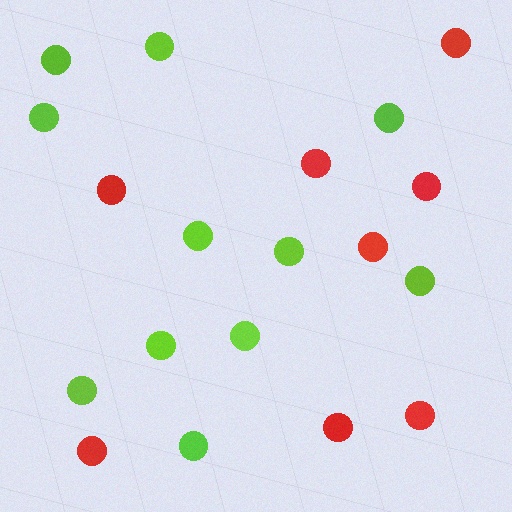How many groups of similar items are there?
There are 2 groups: one group of red circles (8) and one group of lime circles (11).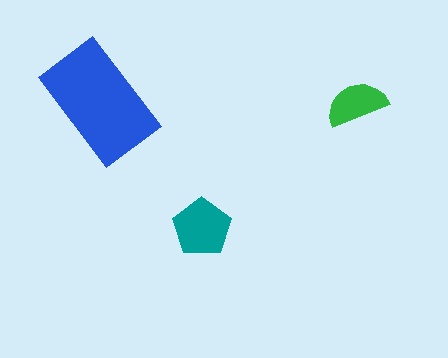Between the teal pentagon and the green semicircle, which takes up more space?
The teal pentagon.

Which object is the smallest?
The green semicircle.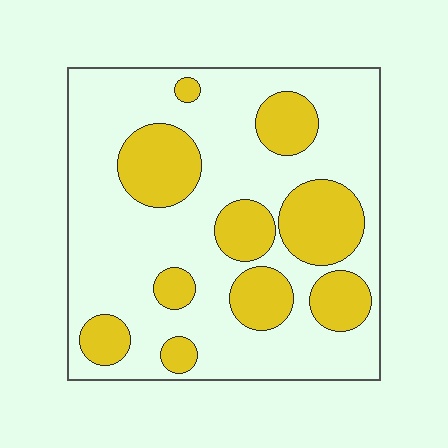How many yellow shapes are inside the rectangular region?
10.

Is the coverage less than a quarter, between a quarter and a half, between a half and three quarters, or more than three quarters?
Between a quarter and a half.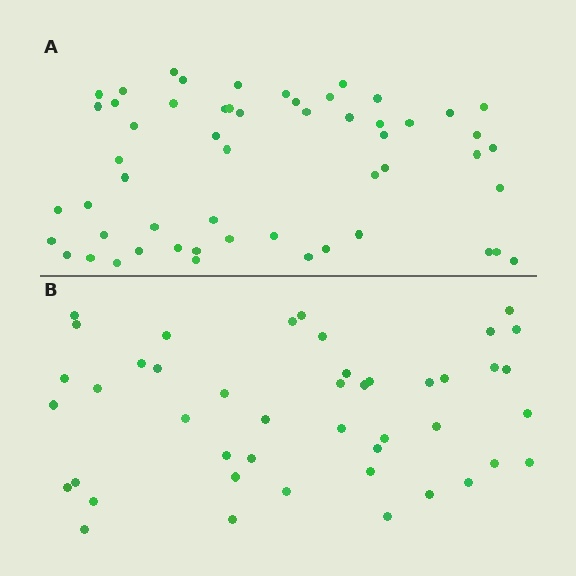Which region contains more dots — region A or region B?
Region A (the top region) has more dots.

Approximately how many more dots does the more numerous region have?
Region A has roughly 10 or so more dots than region B.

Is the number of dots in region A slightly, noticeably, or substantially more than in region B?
Region A has only slightly more — the two regions are fairly close. The ratio is roughly 1.2 to 1.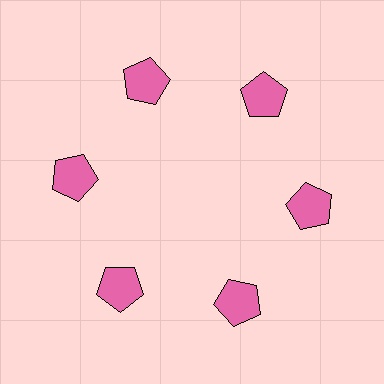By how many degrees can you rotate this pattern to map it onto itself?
The pattern maps onto itself every 60 degrees of rotation.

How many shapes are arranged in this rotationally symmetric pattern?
There are 6 shapes, arranged in 6 groups of 1.